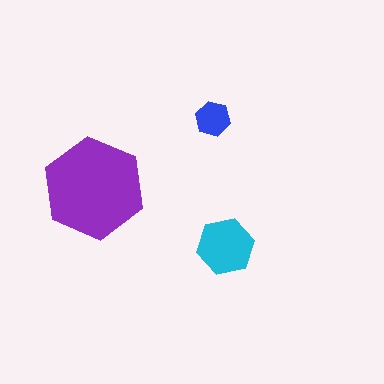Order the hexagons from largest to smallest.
the purple one, the cyan one, the blue one.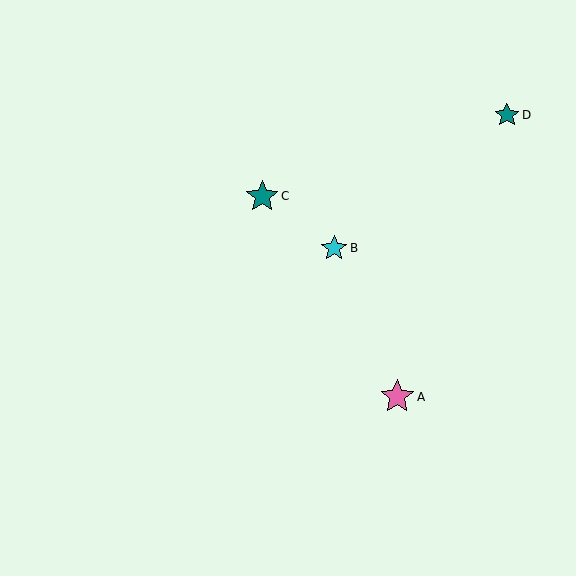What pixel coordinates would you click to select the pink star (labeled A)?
Click at (397, 397) to select the pink star A.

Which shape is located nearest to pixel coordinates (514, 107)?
The teal star (labeled D) at (507, 115) is nearest to that location.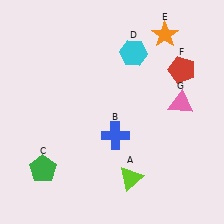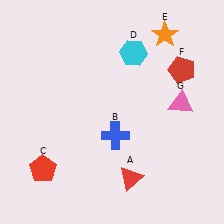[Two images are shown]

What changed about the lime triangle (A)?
In Image 1, A is lime. In Image 2, it changed to red.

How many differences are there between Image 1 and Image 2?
There are 2 differences between the two images.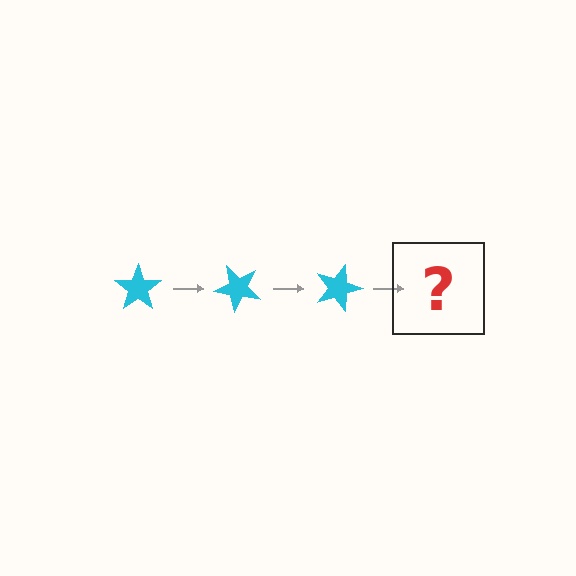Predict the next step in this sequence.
The next step is a cyan star rotated 135 degrees.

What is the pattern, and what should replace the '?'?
The pattern is that the star rotates 45 degrees each step. The '?' should be a cyan star rotated 135 degrees.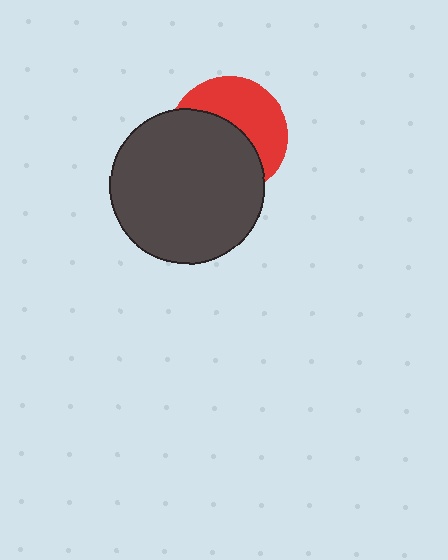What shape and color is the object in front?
The object in front is a dark gray circle.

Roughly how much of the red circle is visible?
About half of it is visible (roughly 45%).